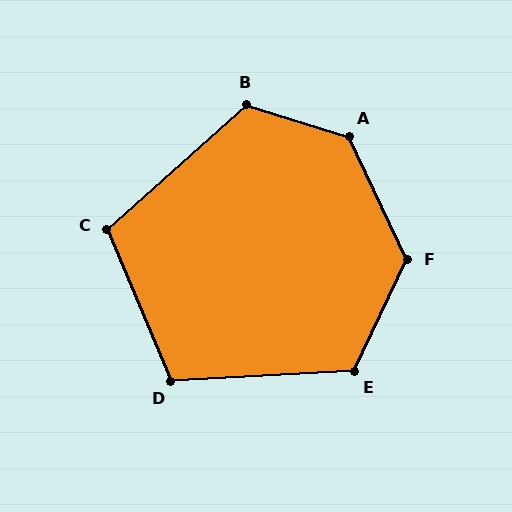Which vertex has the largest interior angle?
A, at approximately 132 degrees.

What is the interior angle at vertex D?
Approximately 110 degrees (obtuse).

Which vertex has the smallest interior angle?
C, at approximately 109 degrees.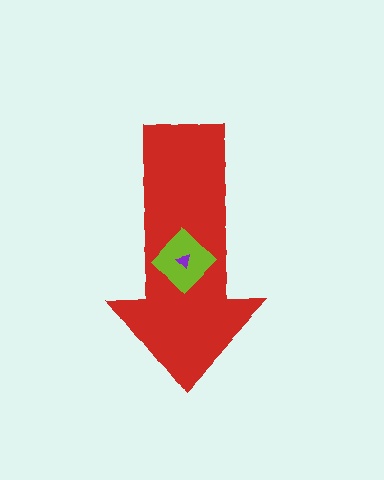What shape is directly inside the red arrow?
The lime diamond.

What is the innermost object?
The purple triangle.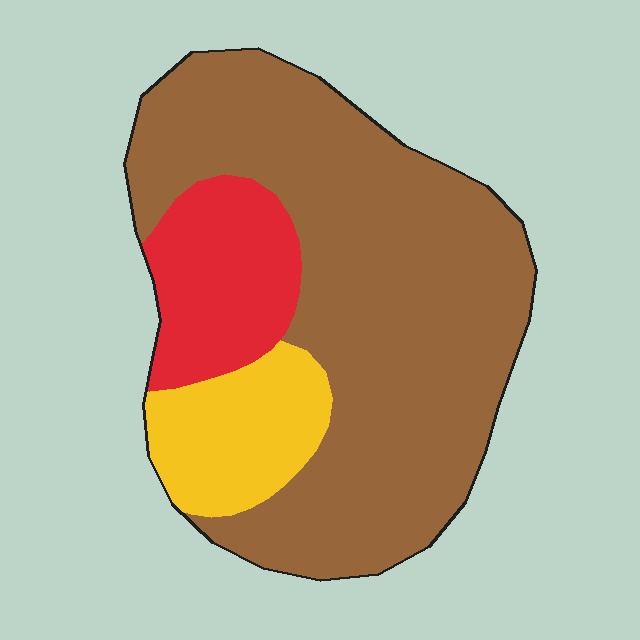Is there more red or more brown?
Brown.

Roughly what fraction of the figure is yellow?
Yellow takes up about one eighth (1/8) of the figure.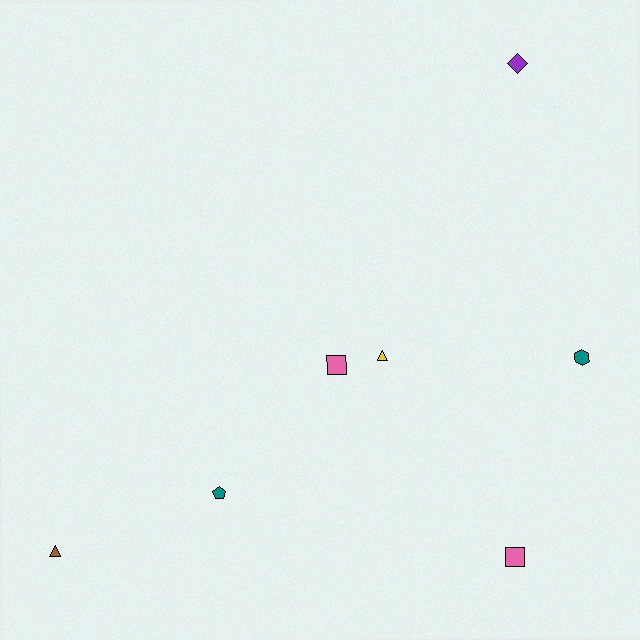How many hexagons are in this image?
There is 1 hexagon.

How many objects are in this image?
There are 7 objects.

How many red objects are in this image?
There are no red objects.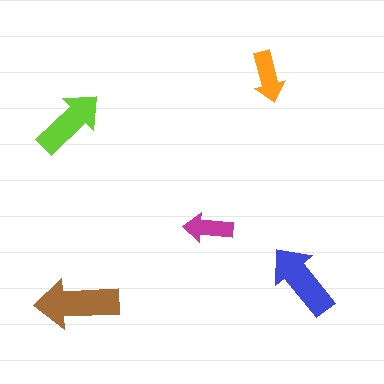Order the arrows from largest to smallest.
the brown one, the blue one, the lime one, the orange one, the magenta one.